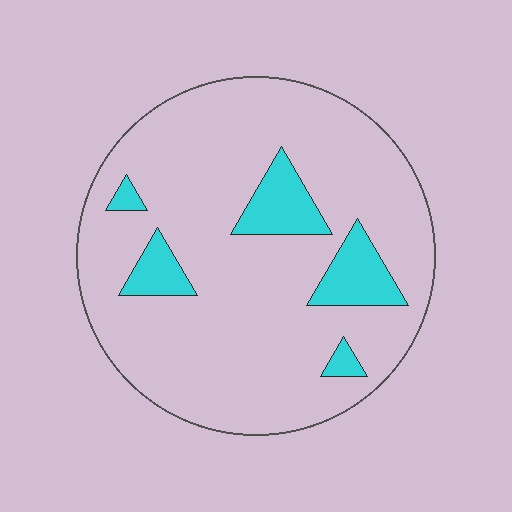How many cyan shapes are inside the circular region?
5.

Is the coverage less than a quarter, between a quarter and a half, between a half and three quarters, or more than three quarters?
Less than a quarter.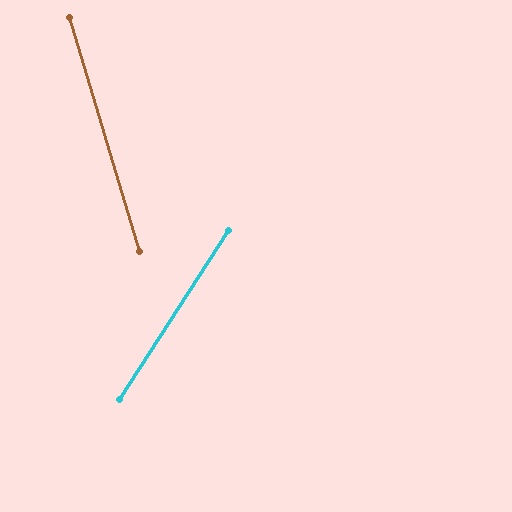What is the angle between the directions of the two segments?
Approximately 50 degrees.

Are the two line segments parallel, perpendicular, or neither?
Neither parallel nor perpendicular — they differ by about 50°.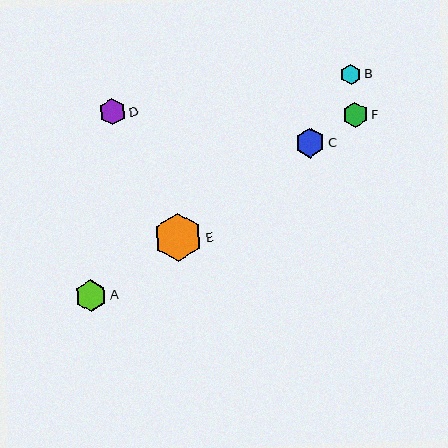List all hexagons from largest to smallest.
From largest to smallest: E, A, C, D, F, B.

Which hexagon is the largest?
Hexagon E is the largest with a size of approximately 49 pixels.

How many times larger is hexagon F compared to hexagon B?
Hexagon F is approximately 1.2 times the size of hexagon B.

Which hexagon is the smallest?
Hexagon B is the smallest with a size of approximately 20 pixels.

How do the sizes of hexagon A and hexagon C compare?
Hexagon A and hexagon C are approximately the same size.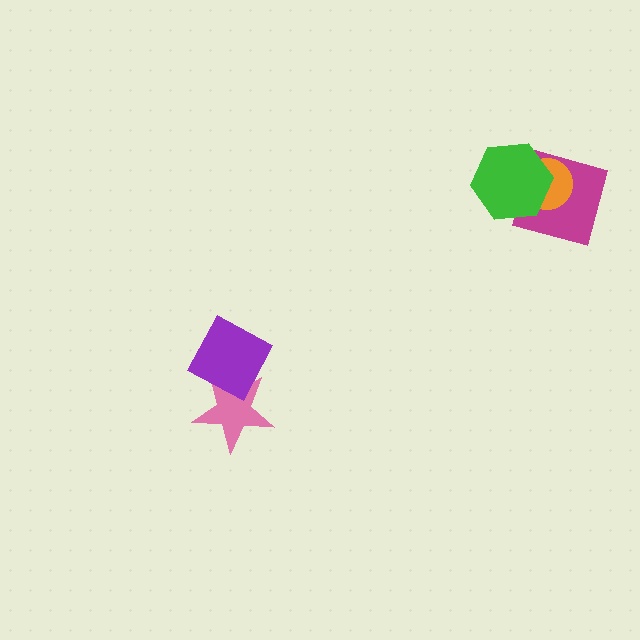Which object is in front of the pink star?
The purple square is in front of the pink star.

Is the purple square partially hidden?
No, no other shape covers it.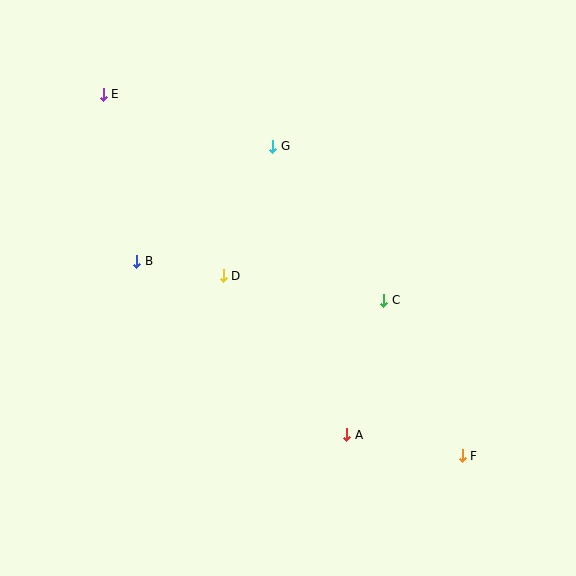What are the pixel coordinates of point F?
Point F is at (462, 456).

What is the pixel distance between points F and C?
The distance between F and C is 174 pixels.